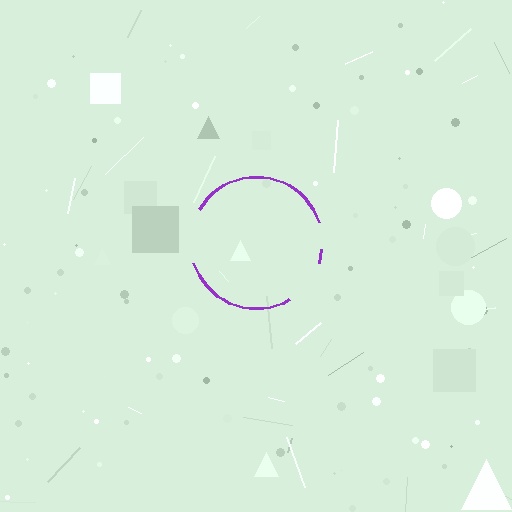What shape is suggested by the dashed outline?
The dashed outline suggests a circle.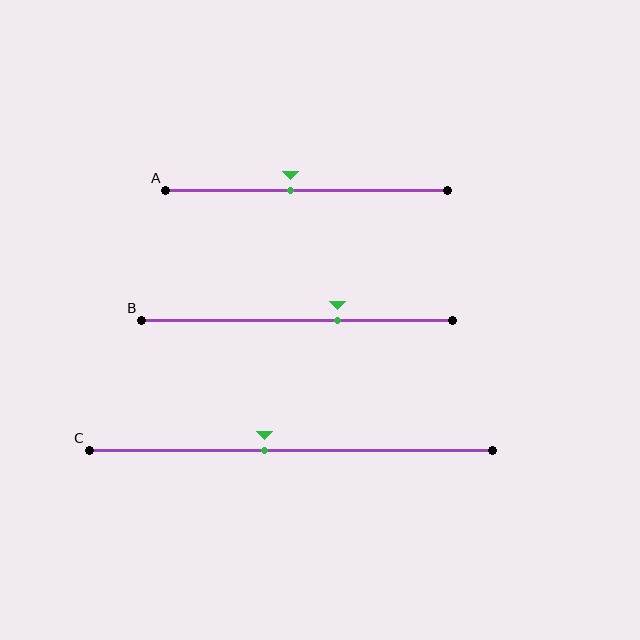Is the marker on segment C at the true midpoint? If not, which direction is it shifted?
No, the marker on segment C is shifted to the left by about 7% of the segment length.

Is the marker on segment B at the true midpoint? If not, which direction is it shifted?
No, the marker on segment B is shifted to the right by about 13% of the segment length.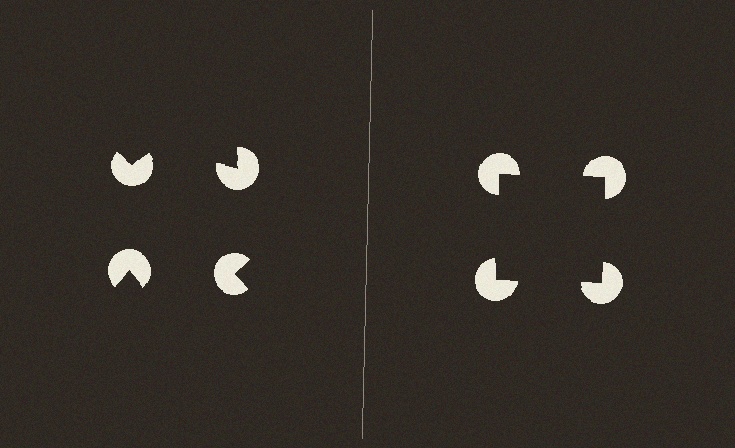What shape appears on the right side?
An illusory square.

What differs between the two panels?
The pac-man discs are positioned identically on both sides; only the wedge orientations differ. On the right they align to a square; on the left they are misaligned.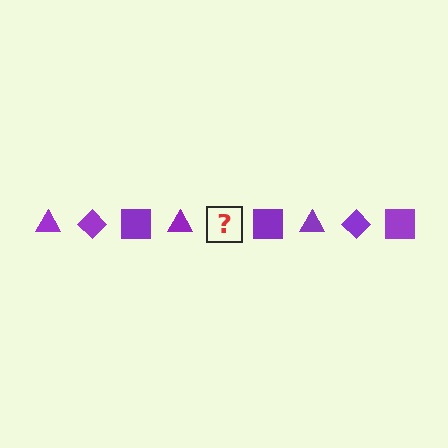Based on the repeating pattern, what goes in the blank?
The blank should be a purple diamond.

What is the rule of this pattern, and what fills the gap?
The rule is that the pattern cycles through triangle, diamond, square shapes in purple. The gap should be filled with a purple diamond.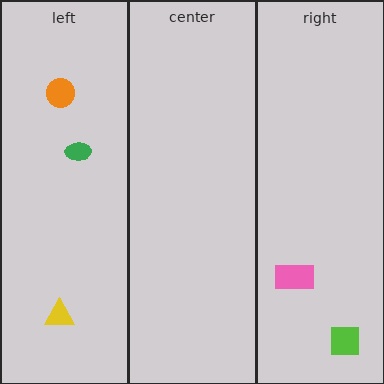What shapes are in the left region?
The orange circle, the yellow triangle, the green ellipse.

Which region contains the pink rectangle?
The right region.